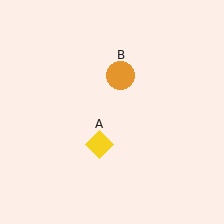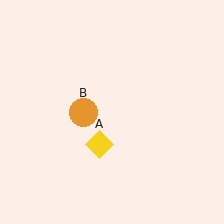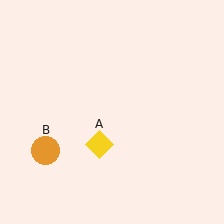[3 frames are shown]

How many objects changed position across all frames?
1 object changed position: orange circle (object B).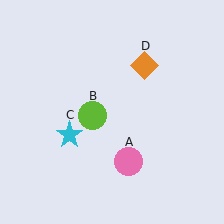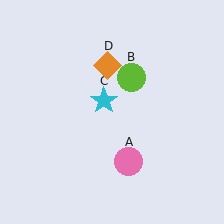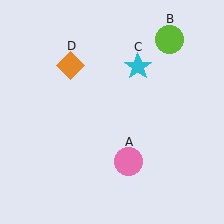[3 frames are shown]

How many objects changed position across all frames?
3 objects changed position: lime circle (object B), cyan star (object C), orange diamond (object D).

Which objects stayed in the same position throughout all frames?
Pink circle (object A) remained stationary.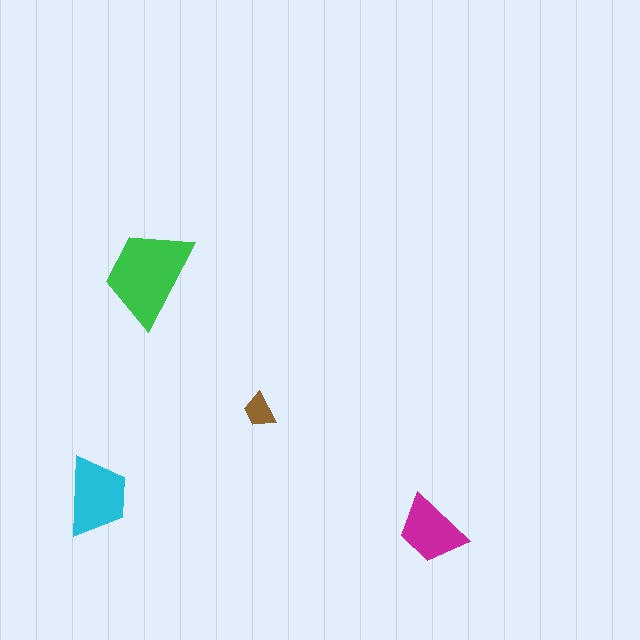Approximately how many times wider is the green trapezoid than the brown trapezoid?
About 3 times wider.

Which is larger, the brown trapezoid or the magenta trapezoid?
The magenta one.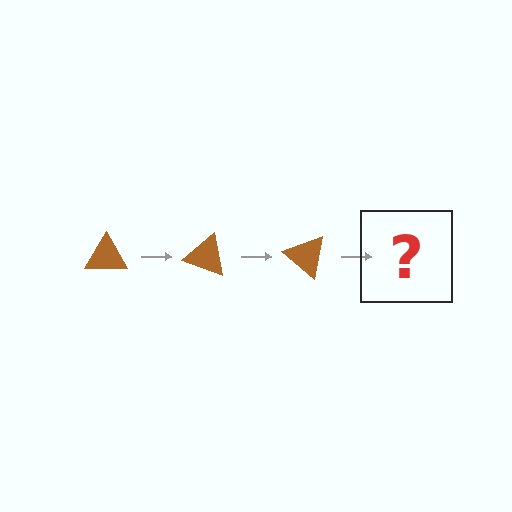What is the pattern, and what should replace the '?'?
The pattern is that the triangle rotates 20 degrees each step. The '?' should be a brown triangle rotated 60 degrees.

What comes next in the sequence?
The next element should be a brown triangle rotated 60 degrees.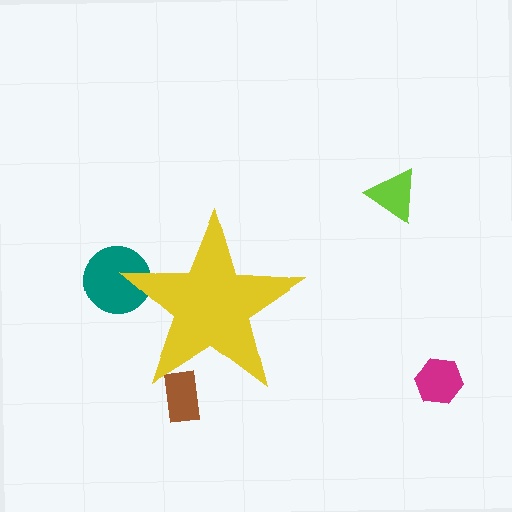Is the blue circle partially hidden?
Yes, the blue circle is partially hidden behind the yellow star.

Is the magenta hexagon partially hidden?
No, the magenta hexagon is fully visible.